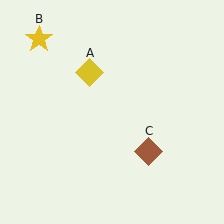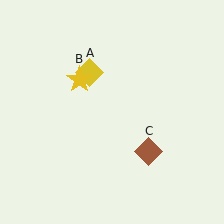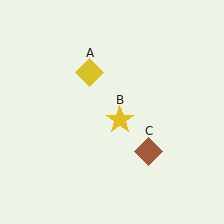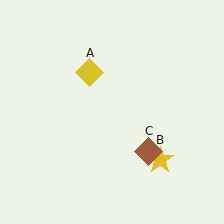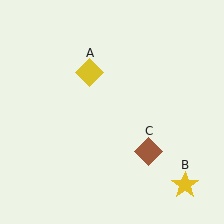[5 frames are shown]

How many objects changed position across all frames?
1 object changed position: yellow star (object B).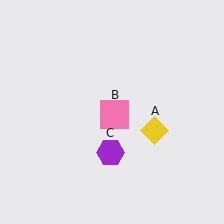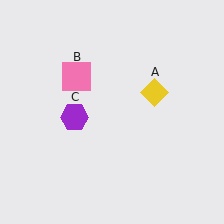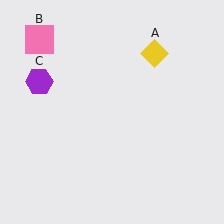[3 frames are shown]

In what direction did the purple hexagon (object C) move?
The purple hexagon (object C) moved up and to the left.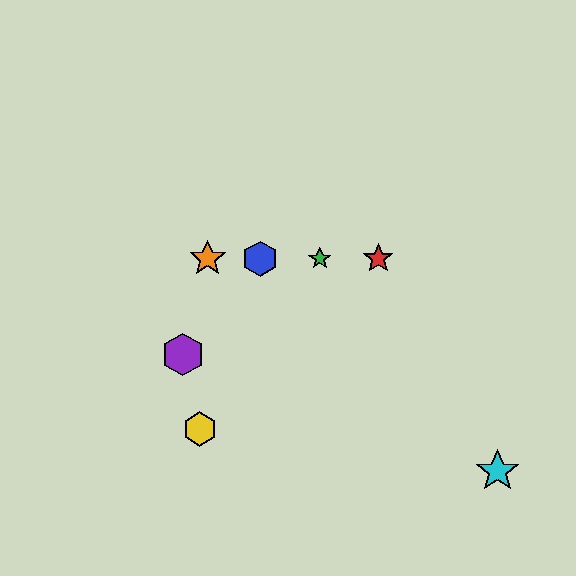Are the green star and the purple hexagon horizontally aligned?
No, the green star is at y≈259 and the purple hexagon is at y≈354.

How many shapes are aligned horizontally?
4 shapes (the red star, the blue hexagon, the green star, the orange star) are aligned horizontally.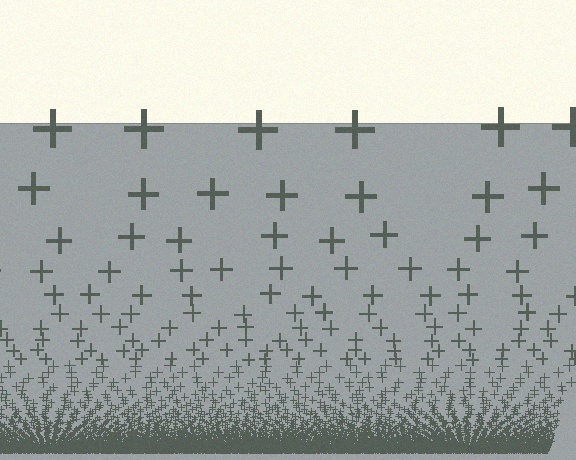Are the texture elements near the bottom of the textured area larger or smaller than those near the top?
Smaller. The gradient is inverted — elements near the bottom are smaller and denser.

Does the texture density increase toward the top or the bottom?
Density increases toward the bottom.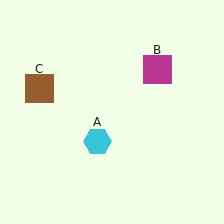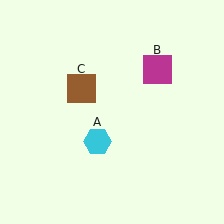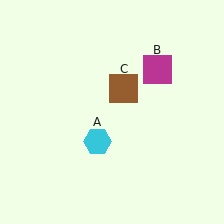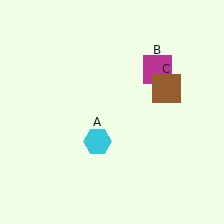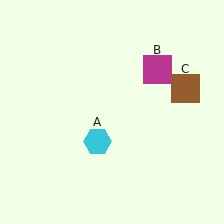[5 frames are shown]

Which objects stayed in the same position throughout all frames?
Cyan hexagon (object A) and magenta square (object B) remained stationary.